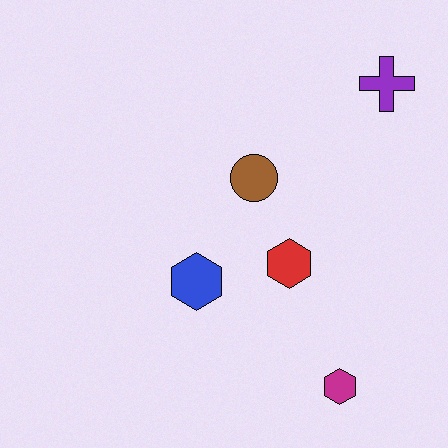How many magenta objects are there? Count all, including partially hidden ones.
There is 1 magenta object.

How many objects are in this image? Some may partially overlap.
There are 5 objects.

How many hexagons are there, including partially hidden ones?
There are 3 hexagons.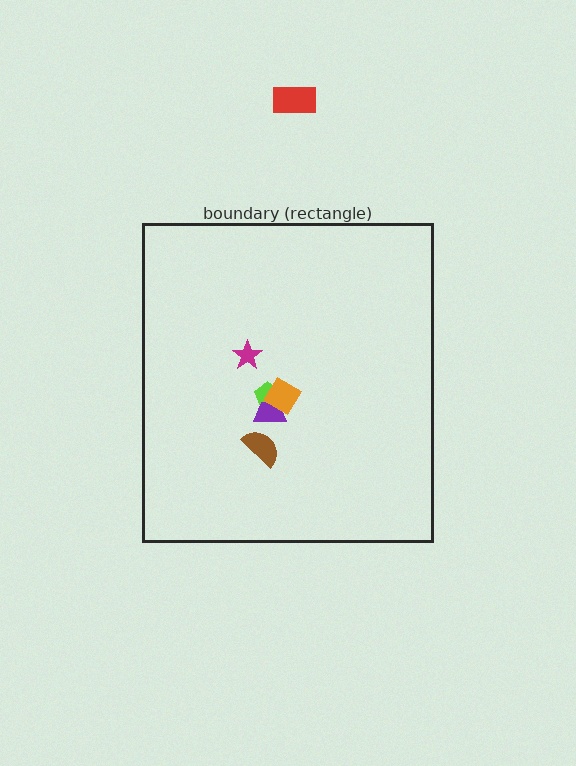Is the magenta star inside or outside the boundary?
Inside.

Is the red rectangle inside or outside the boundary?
Outside.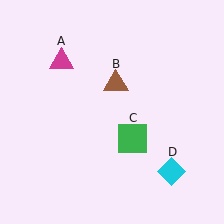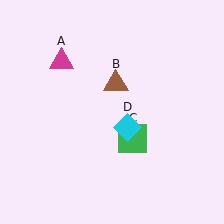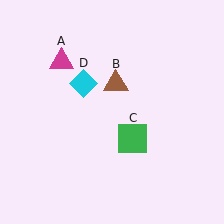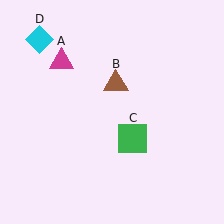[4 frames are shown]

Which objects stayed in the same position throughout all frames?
Magenta triangle (object A) and brown triangle (object B) and green square (object C) remained stationary.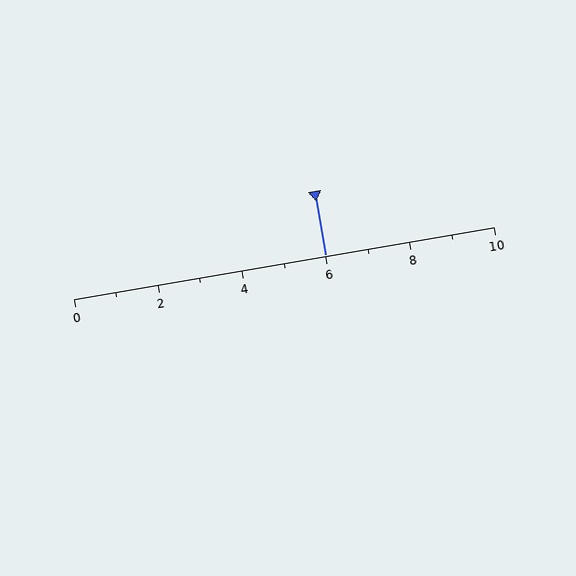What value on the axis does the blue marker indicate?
The marker indicates approximately 6.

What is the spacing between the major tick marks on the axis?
The major ticks are spaced 2 apart.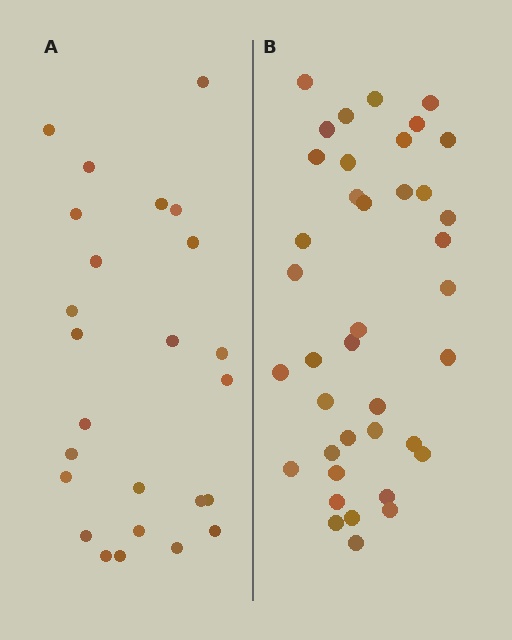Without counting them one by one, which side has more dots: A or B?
Region B (the right region) has more dots.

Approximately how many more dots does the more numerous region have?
Region B has approximately 15 more dots than region A.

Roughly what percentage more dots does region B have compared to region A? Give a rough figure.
About 55% more.